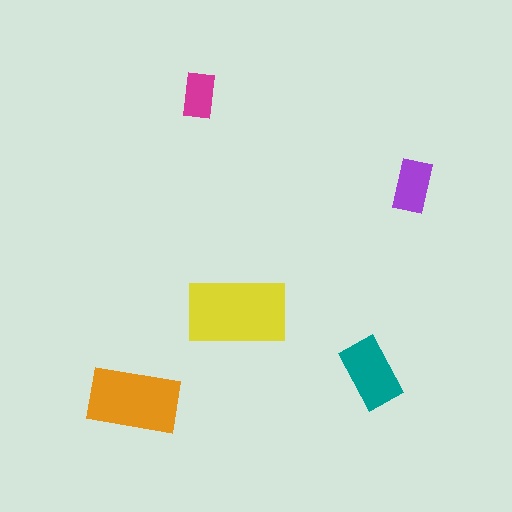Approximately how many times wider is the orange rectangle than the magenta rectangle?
About 2 times wider.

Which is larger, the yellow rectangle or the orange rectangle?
The yellow one.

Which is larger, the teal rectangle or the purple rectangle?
The teal one.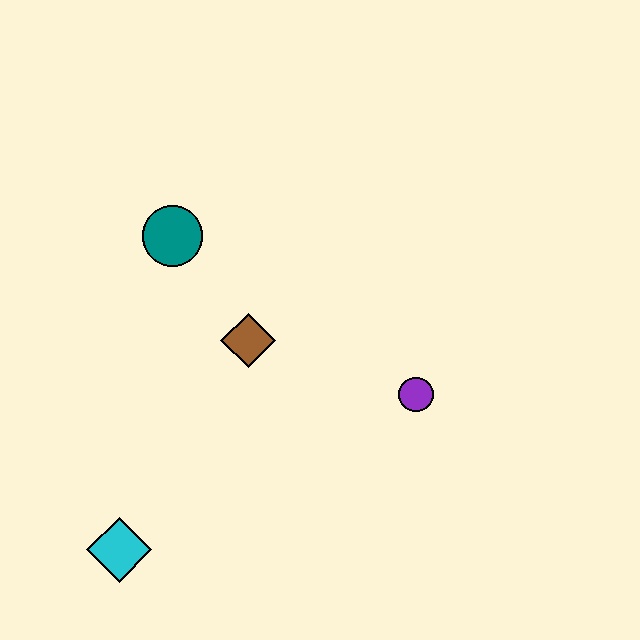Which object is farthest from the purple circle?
The cyan diamond is farthest from the purple circle.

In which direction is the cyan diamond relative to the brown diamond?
The cyan diamond is below the brown diamond.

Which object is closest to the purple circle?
The brown diamond is closest to the purple circle.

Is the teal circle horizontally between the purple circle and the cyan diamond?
Yes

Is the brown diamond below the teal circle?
Yes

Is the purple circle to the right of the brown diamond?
Yes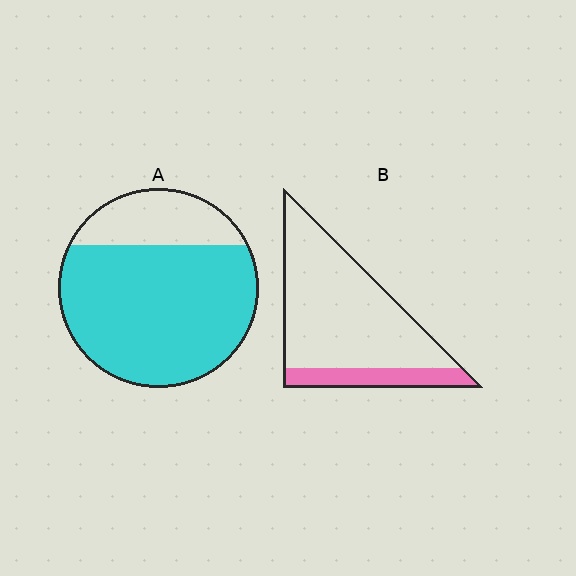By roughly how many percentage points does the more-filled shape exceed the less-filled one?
By roughly 60 percentage points (A over B).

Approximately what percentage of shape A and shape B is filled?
A is approximately 75% and B is approximately 20%.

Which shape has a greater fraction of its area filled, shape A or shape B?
Shape A.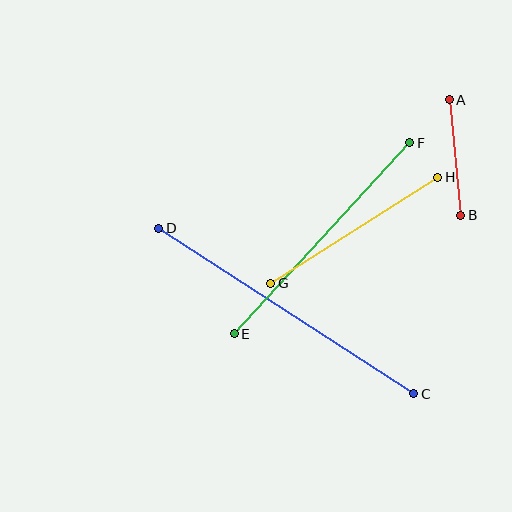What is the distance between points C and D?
The distance is approximately 304 pixels.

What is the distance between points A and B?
The distance is approximately 116 pixels.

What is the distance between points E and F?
The distance is approximately 259 pixels.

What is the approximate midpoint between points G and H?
The midpoint is at approximately (354, 230) pixels.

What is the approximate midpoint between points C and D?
The midpoint is at approximately (286, 311) pixels.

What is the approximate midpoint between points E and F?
The midpoint is at approximately (322, 238) pixels.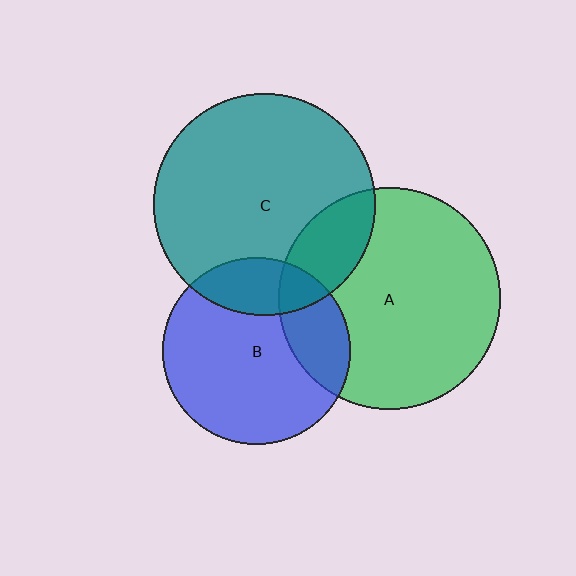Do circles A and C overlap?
Yes.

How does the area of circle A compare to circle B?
Approximately 1.4 times.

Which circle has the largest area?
Circle C (teal).